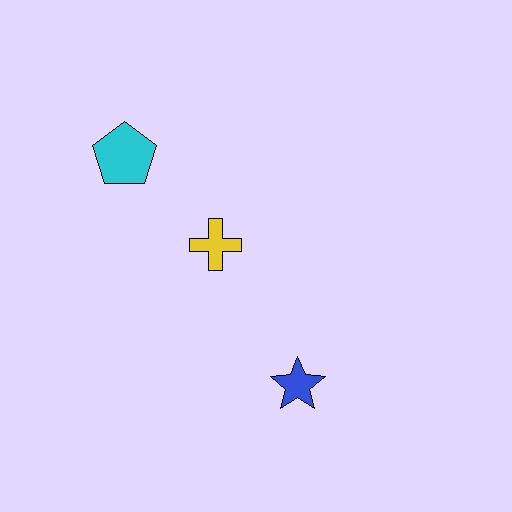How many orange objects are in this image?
There are no orange objects.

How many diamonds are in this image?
There are no diamonds.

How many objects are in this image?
There are 3 objects.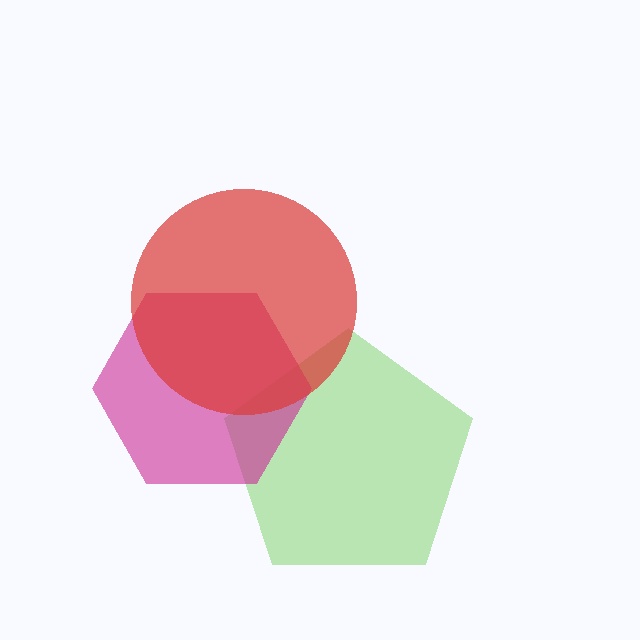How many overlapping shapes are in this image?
There are 3 overlapping shapes in the image.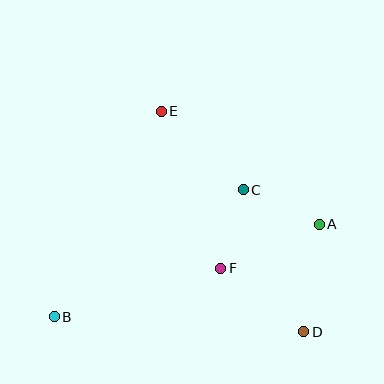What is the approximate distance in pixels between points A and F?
The distance between A and F is approximately 108 pixels.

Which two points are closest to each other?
Points C and F are closest to each other.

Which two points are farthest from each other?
Points A and B are farthest from each other.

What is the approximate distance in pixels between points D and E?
The distance between D and E is approximately 262 pixels.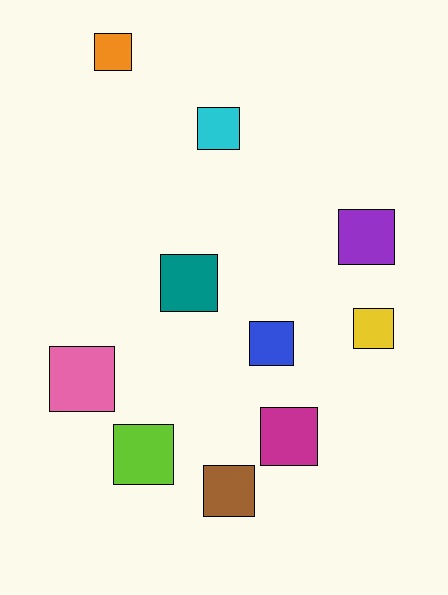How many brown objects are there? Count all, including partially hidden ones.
There is 1 brown object.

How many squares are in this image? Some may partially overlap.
There are 10 squares.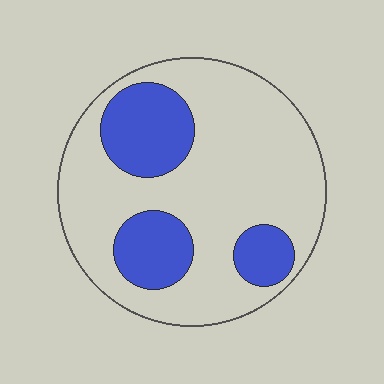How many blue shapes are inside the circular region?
3.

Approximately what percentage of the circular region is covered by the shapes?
Approximately 25%.